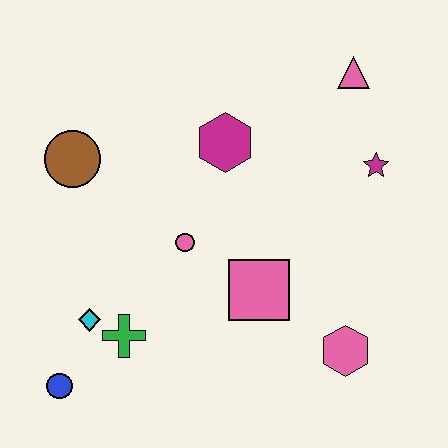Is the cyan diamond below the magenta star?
Yes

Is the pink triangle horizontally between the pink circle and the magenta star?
Yes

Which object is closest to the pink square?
The pink circle is closest to the pink square.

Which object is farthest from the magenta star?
The blue circle is farthest from the magenta star.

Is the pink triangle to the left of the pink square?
No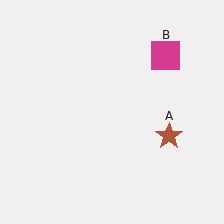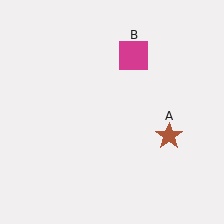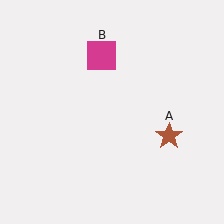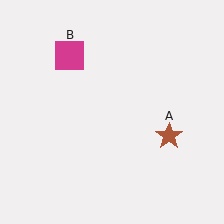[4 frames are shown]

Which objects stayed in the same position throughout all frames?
Brown star (object A) remained stationary.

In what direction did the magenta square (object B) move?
The magenta square (object B) moved left.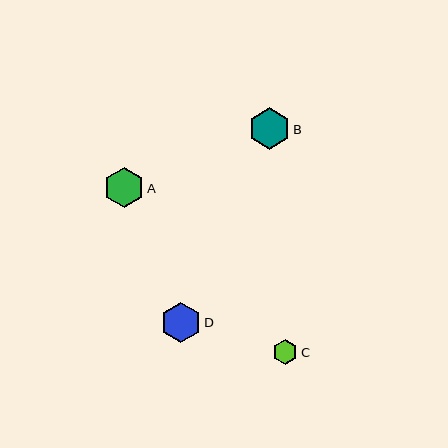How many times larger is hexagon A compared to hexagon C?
Hexagon A is approximately 1.6 times the size of hexagon C.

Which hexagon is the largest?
Hexagon B is the largest with a size of approximately 41 pixels.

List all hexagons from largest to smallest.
From largest to smallest: B, A, D, C.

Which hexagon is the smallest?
Hexagon C is the smallest with a size of approximately 25 pixels.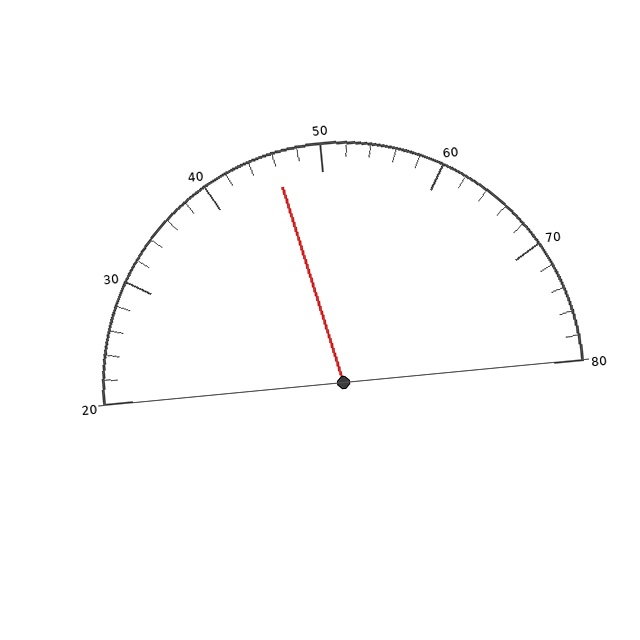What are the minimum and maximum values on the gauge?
The gauge ranges from 20 to 80.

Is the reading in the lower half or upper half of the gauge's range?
The reading is in the lower half of the range (20 to 80).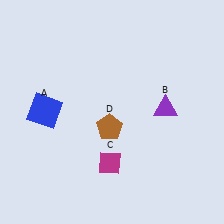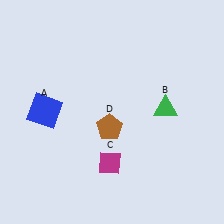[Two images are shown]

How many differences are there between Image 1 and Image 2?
There is 1 difference between the two images.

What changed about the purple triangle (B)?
In Image 1, B is purple. In Image 2, it changed to green.